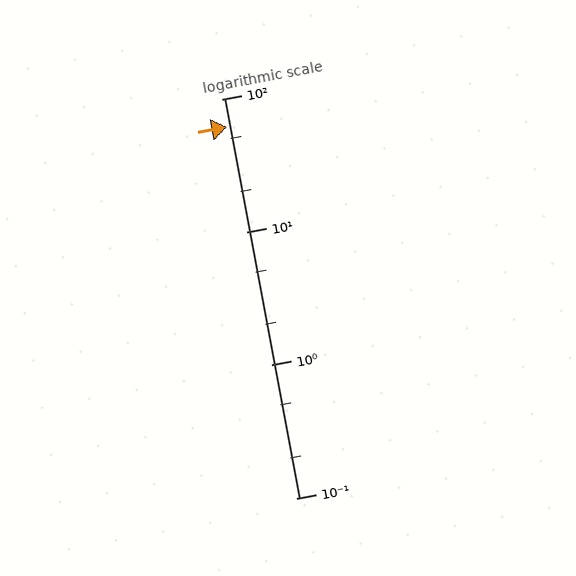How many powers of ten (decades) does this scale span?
The scale spans 3 decades, from 0.1 to 100.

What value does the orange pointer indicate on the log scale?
The pointer indicates approximately 62.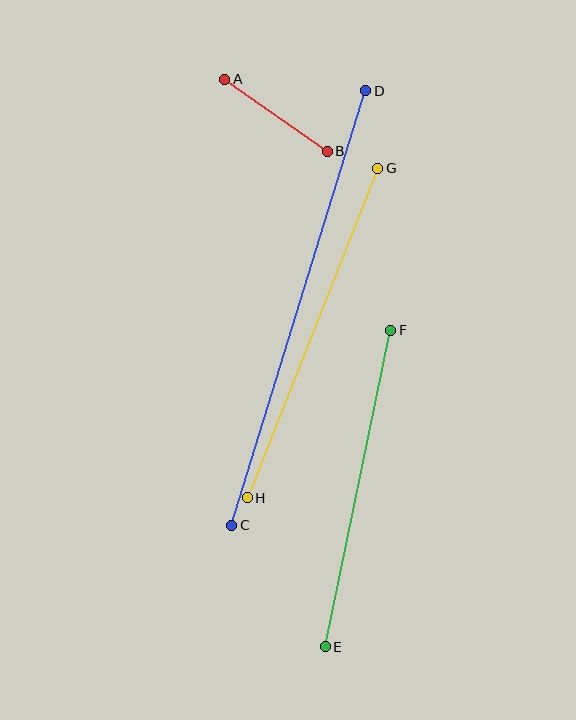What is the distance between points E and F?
The distance is approximately 323 pixels.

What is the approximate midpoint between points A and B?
The midpoint is at approximately (276, 115) pixels.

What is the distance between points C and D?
The distance is approximately 455 pixels.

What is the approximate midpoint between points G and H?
The midpoint is at approximately (312, 333) pixels.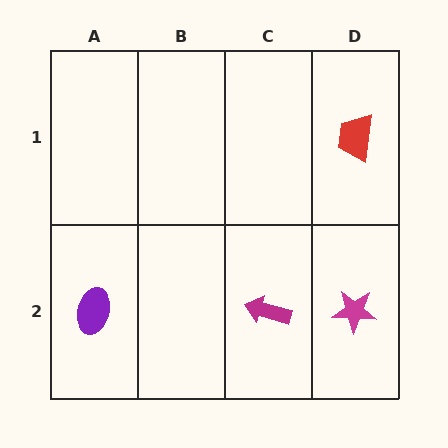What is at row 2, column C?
A magenta arrow.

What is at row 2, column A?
A purple ellipse.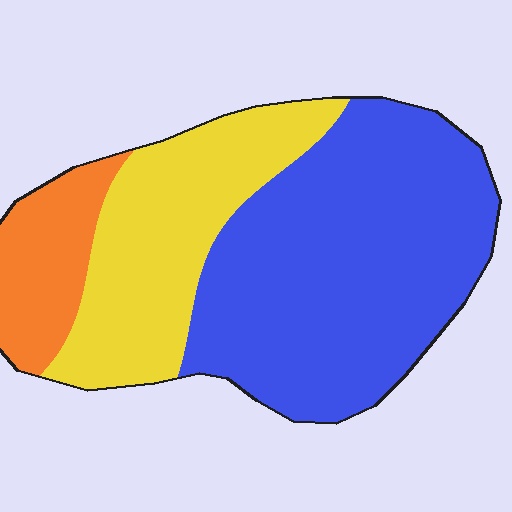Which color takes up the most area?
Blue, at roughly 55%.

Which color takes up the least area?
Orange, at roughly 15%.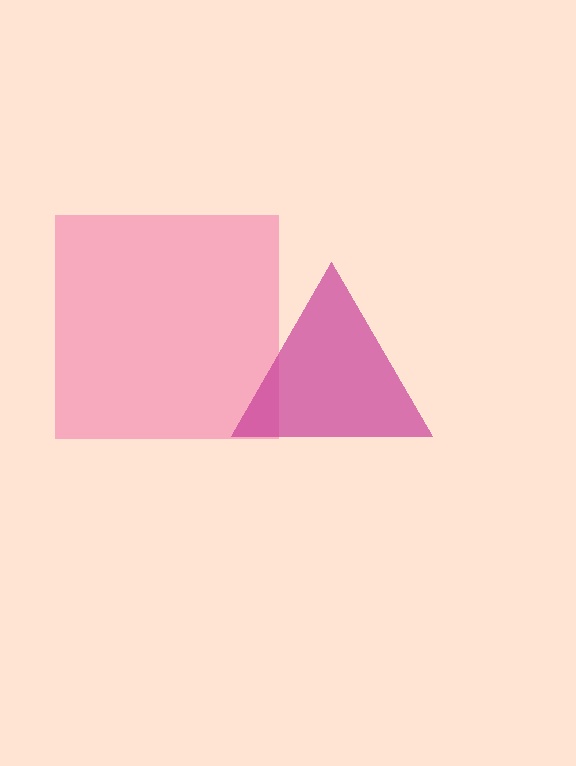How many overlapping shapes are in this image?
There are 2 overlapping shapes in the image.